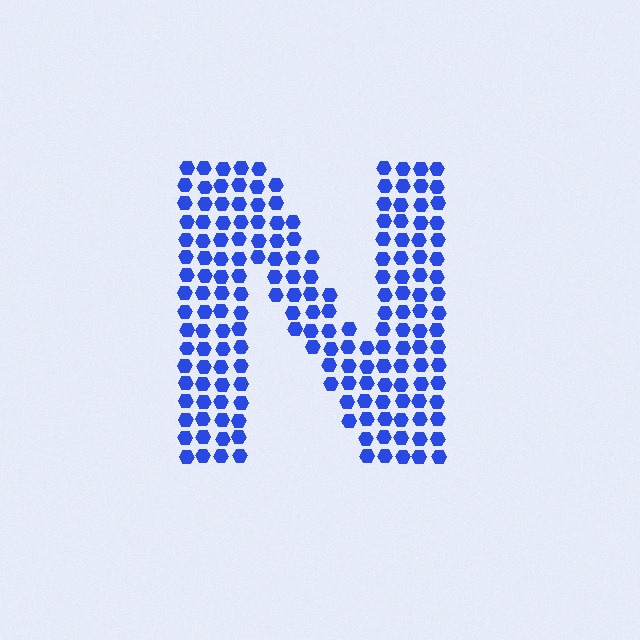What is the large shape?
The large shape is the letter N.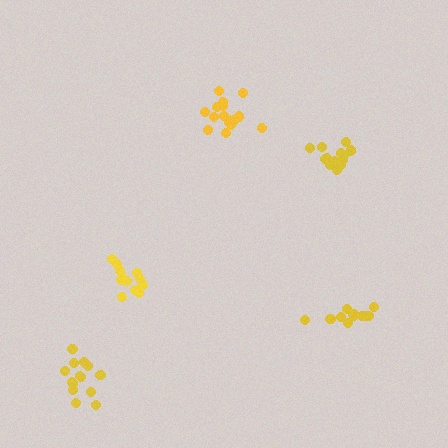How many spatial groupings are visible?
There are 5 spatial groupings.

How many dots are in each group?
Group 1: 14 dots, Group 2: 13 dots, Group 3: 13 dots, Group 4: 14 dots, Group 5: 16 dots (70 total).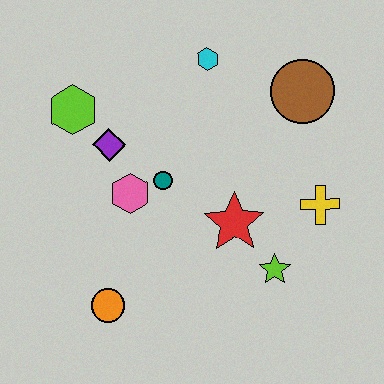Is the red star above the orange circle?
Yes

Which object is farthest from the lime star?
The lime hexagon is farthest from the lime star.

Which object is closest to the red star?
The lime star is closest to the red star.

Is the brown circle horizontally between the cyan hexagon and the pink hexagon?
No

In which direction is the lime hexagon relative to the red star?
The lime hexagon is to the left of the red star.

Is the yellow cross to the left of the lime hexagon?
No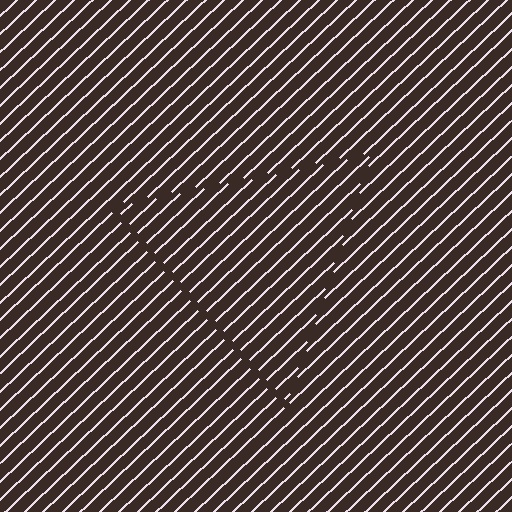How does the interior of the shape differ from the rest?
The interior of the shape contains the same grating, shifted by half a period — the contour is defined by the phase discontinuity where line-ends from the inner and outer gratings abut.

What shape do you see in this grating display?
An illusory triangle. The interior of the shape contains the same grating, shifted by half a period — the contour is defined by the phase discontinuity where line-ends from the inner and outer gratings abut.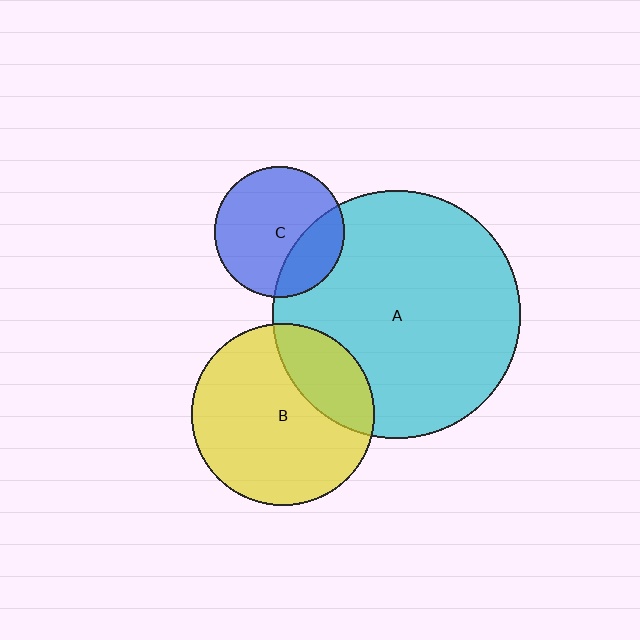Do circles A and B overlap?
Yes.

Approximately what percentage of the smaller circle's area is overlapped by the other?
Approximately 25%.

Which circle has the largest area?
Circle A (cyan).